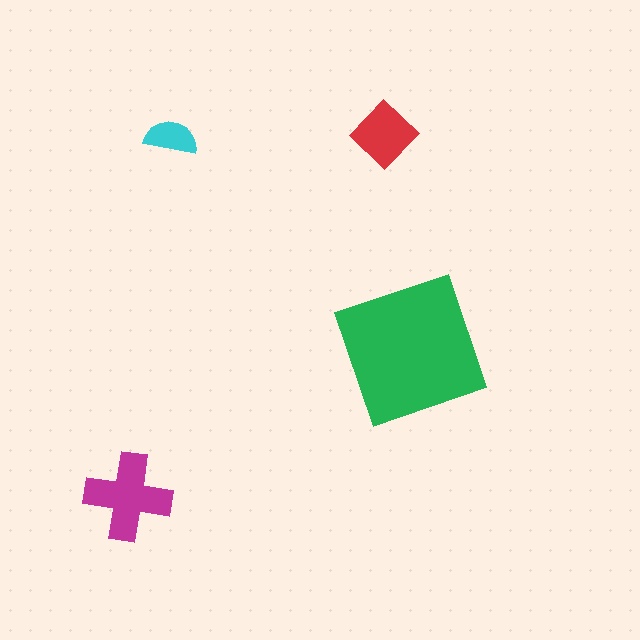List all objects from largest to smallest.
The green square, the magenta cross, the red diamond, the cyan semicircle.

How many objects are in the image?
There are 4 objects in the image.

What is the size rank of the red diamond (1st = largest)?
3rd.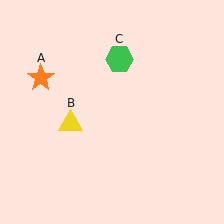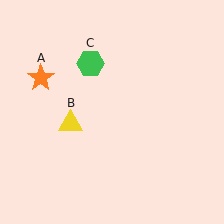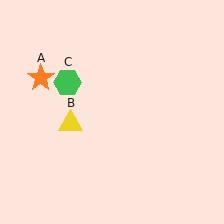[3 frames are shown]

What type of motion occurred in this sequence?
The green hexagon (object C) rotated counterclockwise around the center of the scene.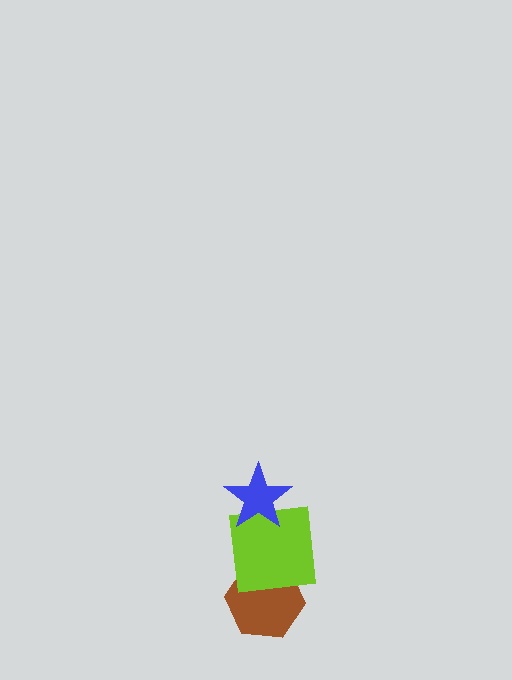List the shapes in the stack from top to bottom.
From top to bottom: the blue star, the lime square, the brown hexagon.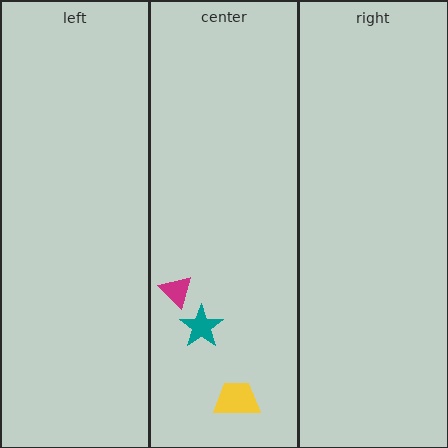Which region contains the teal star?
The center region.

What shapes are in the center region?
The yellow trapezoid, the magenta triangle, the teal star.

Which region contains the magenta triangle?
The center region.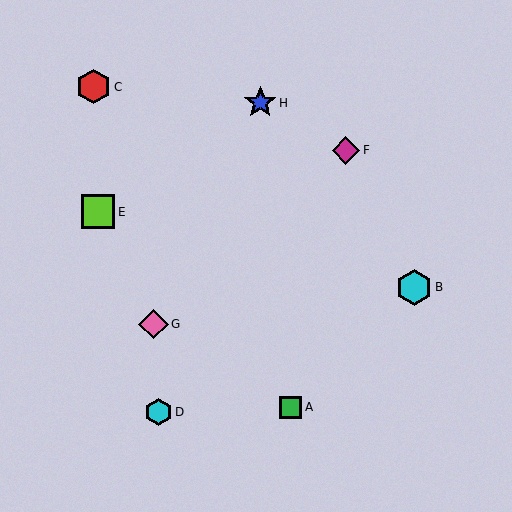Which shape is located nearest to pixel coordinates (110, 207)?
The lime square (labeled E) at (98, 212) is nearest to that location.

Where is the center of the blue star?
The center of the blue star is at (260, 103).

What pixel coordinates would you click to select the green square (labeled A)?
Click at (291, 407) to select the green square A.